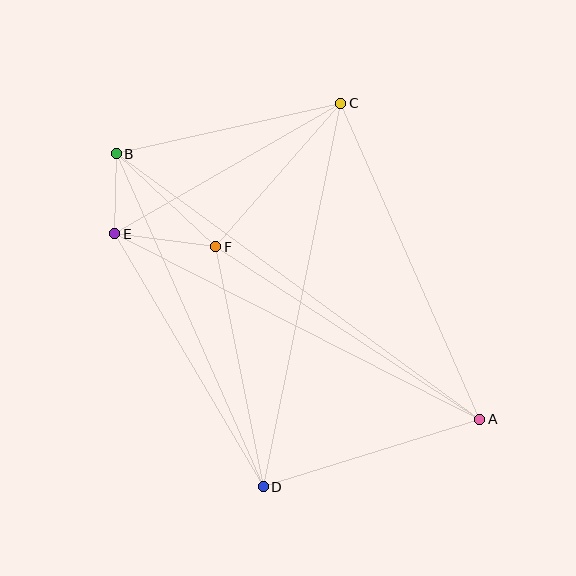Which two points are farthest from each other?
Points A and B are farthest from each other.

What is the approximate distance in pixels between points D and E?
The distance between D and E is approximately 293 pixels.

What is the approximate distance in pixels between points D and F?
The distance between D and F is approximately 245 pixels.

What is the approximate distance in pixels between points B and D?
The distance between B and D is approximately 364 pixels.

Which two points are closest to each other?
Points B and E are closest to each other.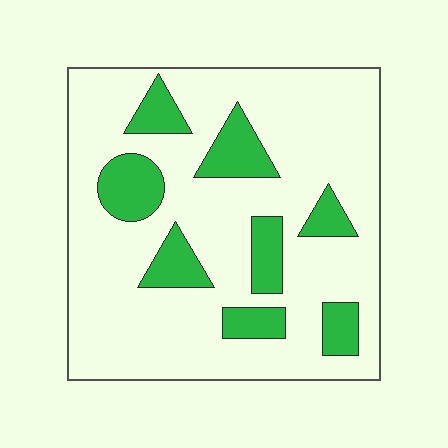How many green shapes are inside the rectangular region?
8.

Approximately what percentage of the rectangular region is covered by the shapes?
Approximately 20%.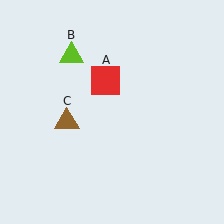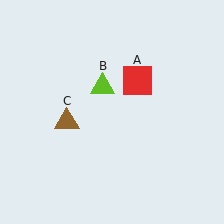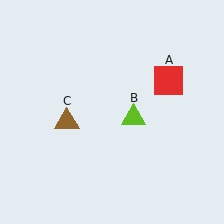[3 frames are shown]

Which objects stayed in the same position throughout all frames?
Brown triangle (object C) remained stationary.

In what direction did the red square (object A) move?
The red square (object A) moved right.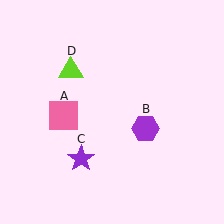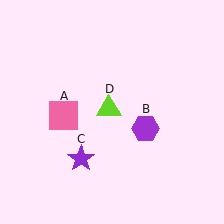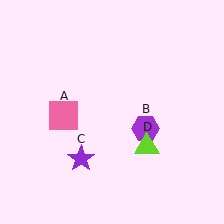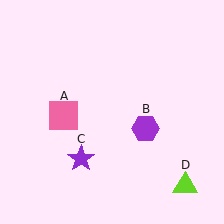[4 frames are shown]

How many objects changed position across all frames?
1 object changed position: lime triangle (object D).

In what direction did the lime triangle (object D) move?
The lime triangle (object D) moved down and to the right.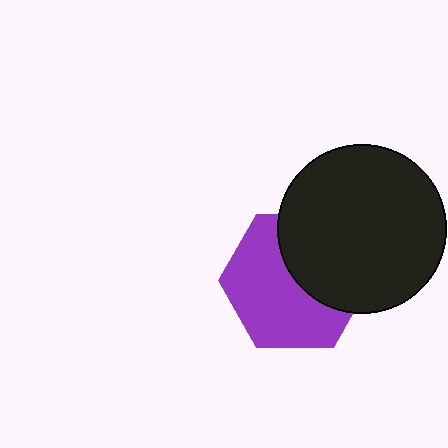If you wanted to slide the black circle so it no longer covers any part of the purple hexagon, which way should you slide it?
Slide it toward the upper-right — that is the most direct way to separate the two shapes.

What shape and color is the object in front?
The object in front is a black circle.